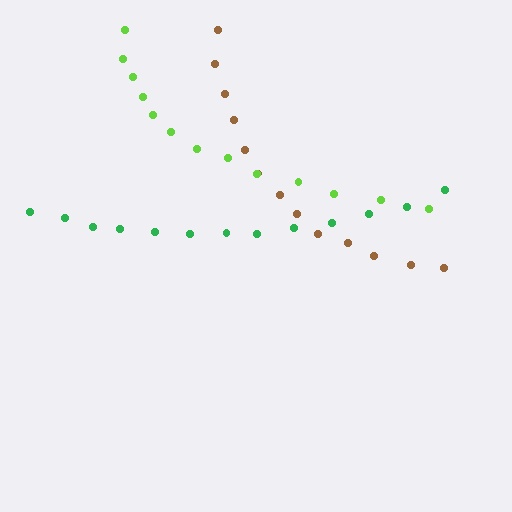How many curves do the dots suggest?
There are 3 distinct paths.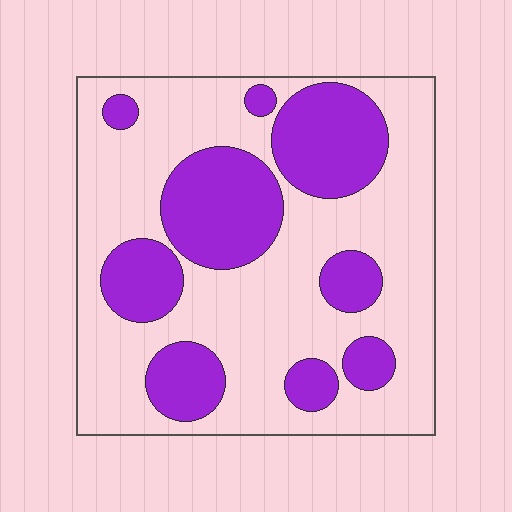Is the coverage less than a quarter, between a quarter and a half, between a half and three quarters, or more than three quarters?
Between a quarter and a half.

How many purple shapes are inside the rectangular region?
9.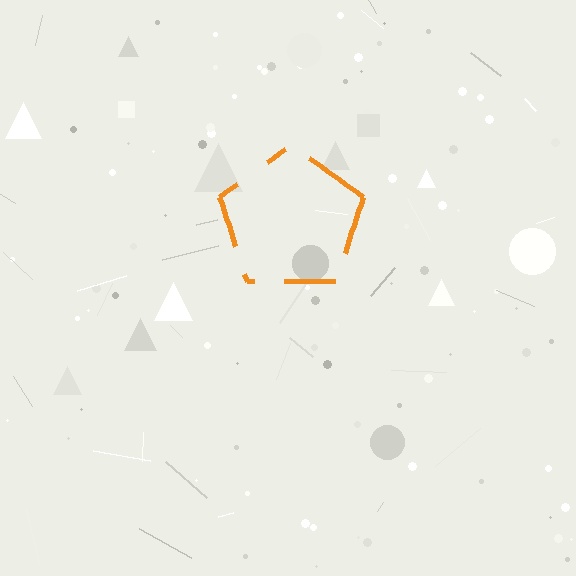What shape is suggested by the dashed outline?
The dashed outline suggests a pentagon.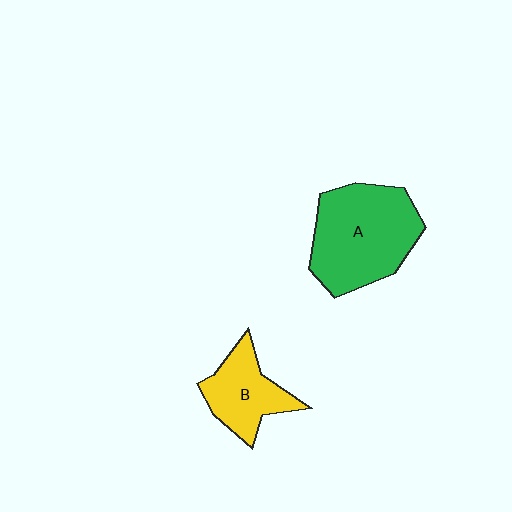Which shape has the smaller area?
Shape B (yellow).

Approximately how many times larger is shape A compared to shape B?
Approximately 1.8 times.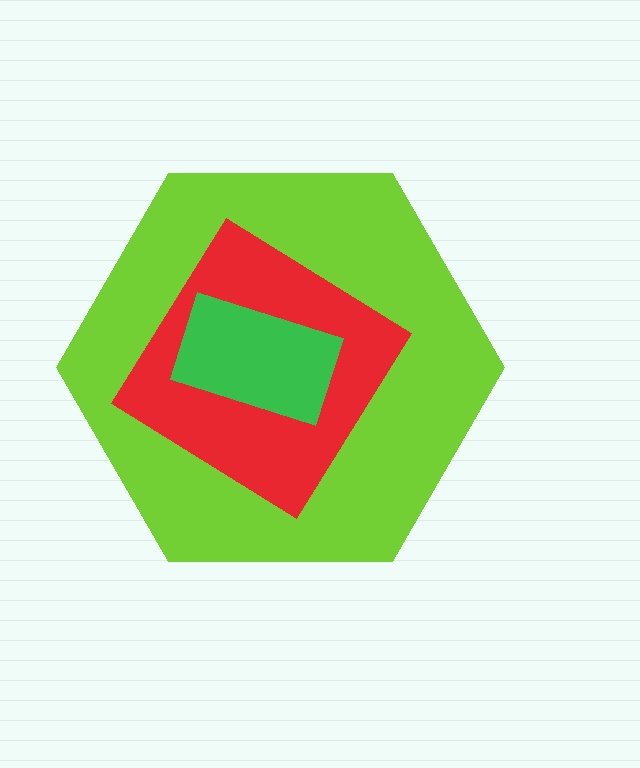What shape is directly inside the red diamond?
The green rectangle.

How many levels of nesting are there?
3.